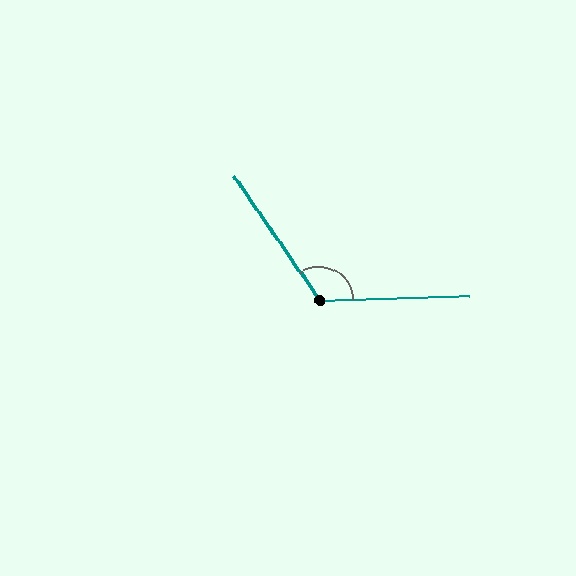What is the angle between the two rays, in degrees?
Approximately 123 degrees.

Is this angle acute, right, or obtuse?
It is obtuse.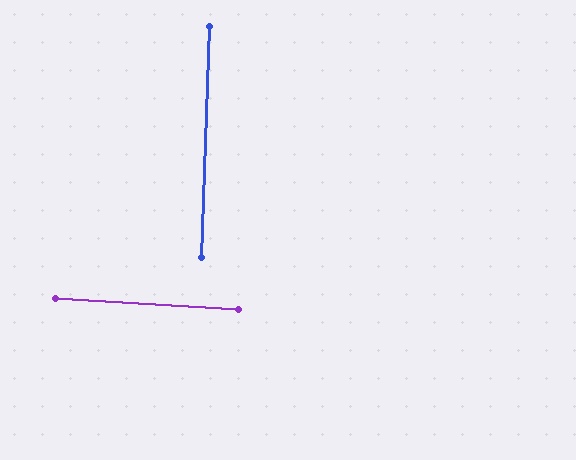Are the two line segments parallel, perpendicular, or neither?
Perpendicular — they meet at approximately 88°.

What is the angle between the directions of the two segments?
Approximately 88 degrees.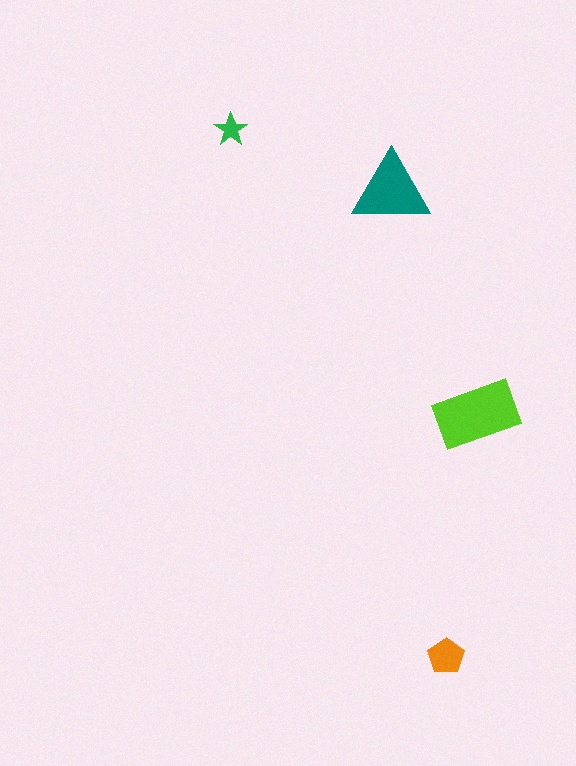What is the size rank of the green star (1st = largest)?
4th.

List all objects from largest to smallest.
The lime rectangle, the teal triangle, the orange pentagon, the green star.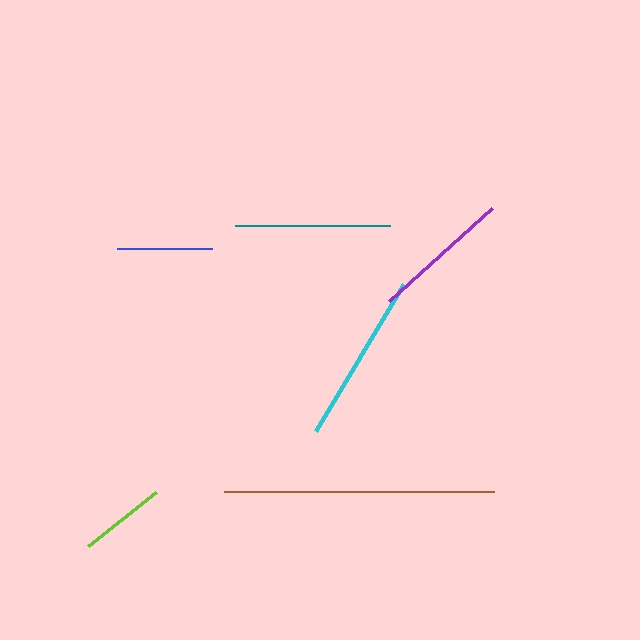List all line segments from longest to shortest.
From longest to shortest: brown, cyan, teal, purple, blue, lime.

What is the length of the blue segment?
The blue segment is approximately 96 pixels long.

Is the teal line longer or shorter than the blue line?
The teal line is longer than the blue line.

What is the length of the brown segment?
The brown segment is approximately 271 pixels long.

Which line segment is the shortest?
The lime line is the shortest at approximately 87 pixels.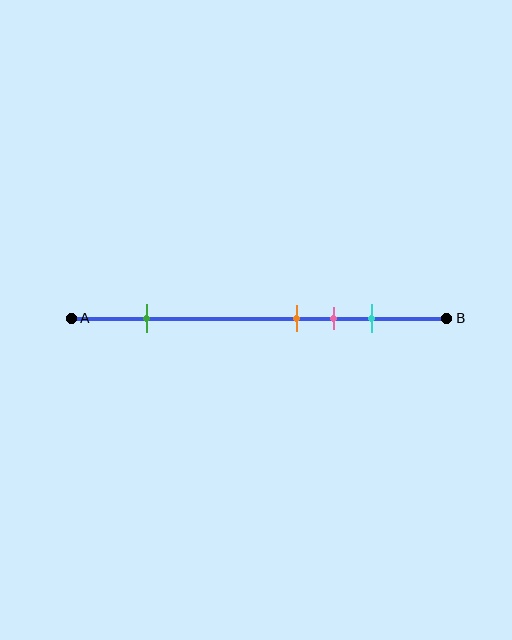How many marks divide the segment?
There are 4 marks dividing the segment.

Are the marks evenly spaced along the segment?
No, the marks are not evenly spaced.